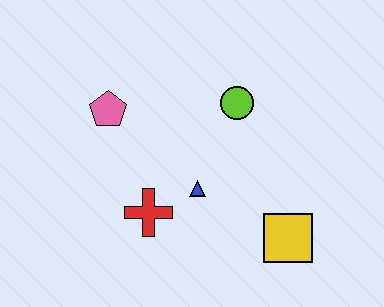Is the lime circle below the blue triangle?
No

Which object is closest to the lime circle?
The blue triangle is closest to the lime circle.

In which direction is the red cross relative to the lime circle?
The red cross is below the lime circle.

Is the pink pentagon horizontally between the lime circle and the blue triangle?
No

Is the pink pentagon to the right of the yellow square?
No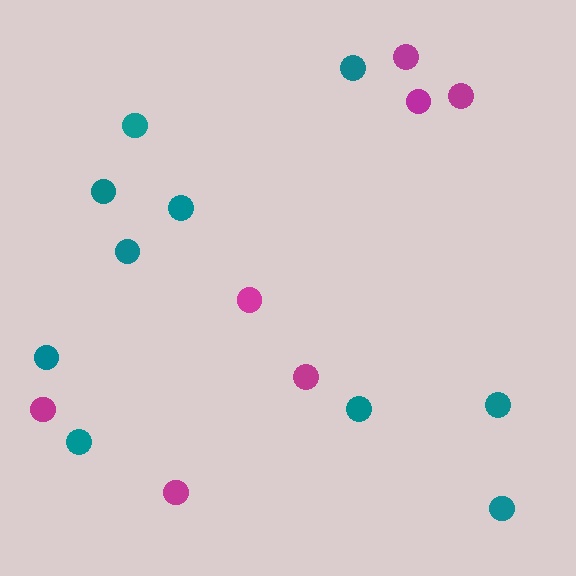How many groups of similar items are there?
There are 2 groups: one group of teal circles (10) and one group of magenta circles (7).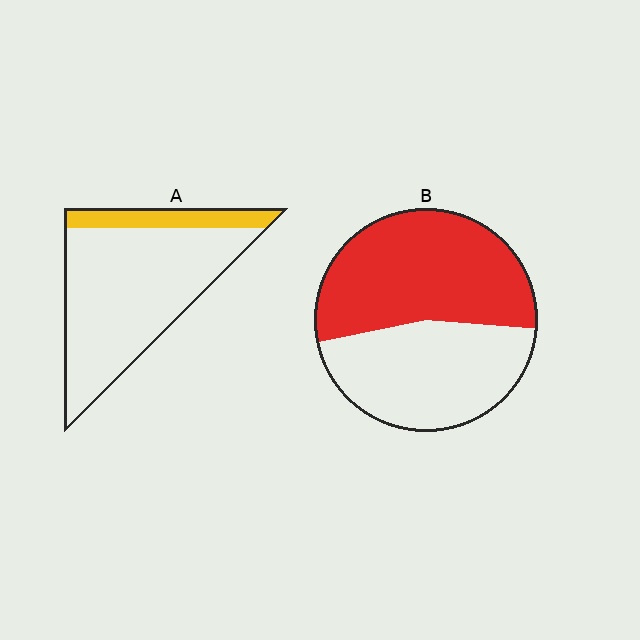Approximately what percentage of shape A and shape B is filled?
A is approximately 15% and B is approximately 55%.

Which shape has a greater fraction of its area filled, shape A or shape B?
Shape B.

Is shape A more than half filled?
No.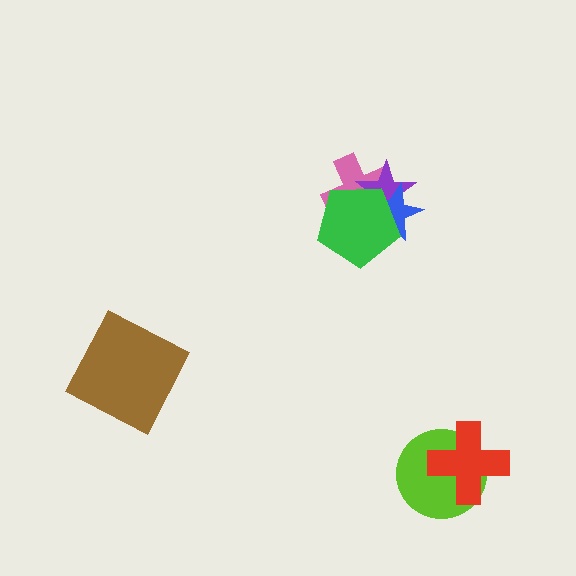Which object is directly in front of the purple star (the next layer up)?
The blue star is directly in front of the purple star.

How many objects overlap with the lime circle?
1 object overlaps with the lime circle.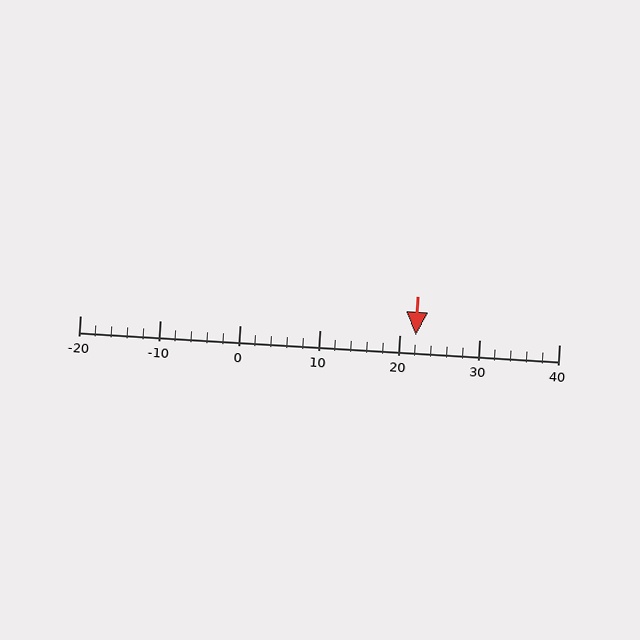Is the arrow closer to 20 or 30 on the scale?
The arrow is closer to 20.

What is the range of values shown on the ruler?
The ruler shows values from -20 to 40.